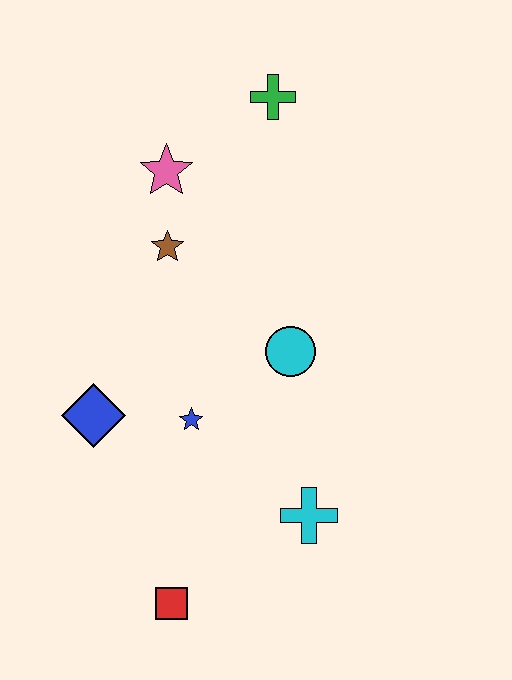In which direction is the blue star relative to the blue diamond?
The blue star is to the right of the blue diamond.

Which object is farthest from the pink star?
The red square is farthest from the pink star.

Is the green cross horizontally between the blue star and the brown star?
No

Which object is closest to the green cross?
The pink star is closest to the green cross.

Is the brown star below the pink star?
Yes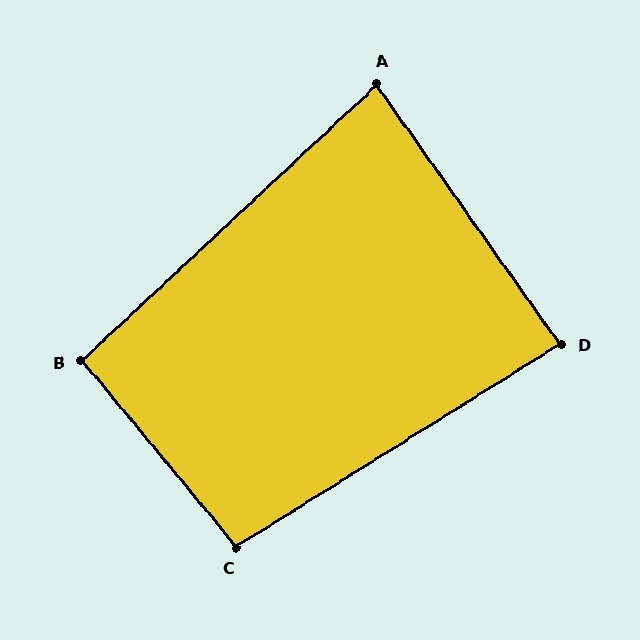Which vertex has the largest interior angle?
C, at approximately 98 degrees.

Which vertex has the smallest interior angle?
A, at approximately 82 degrees.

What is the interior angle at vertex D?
Approximately 87 degrees (approximately right).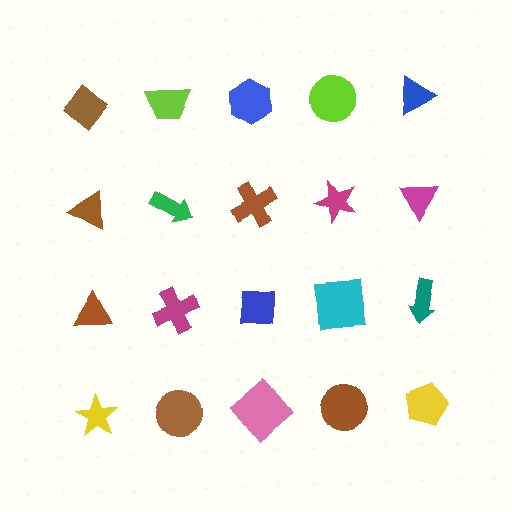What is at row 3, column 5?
A teal arrow.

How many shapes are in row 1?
5 shapes.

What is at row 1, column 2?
A lime trapezoid.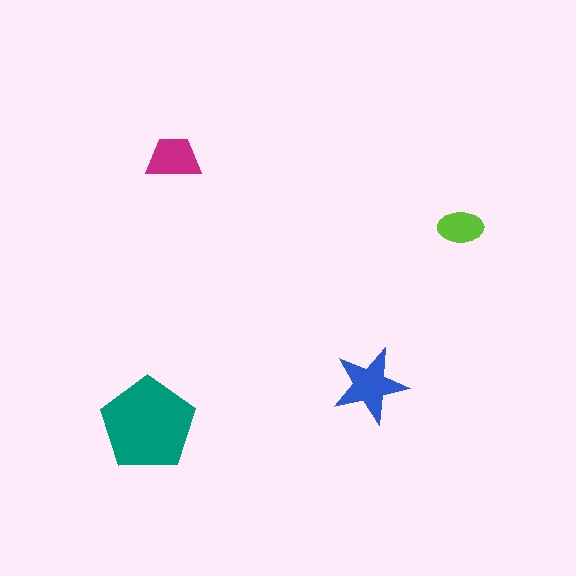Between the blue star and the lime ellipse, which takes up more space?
The blue star.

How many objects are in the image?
There are 4 objects in the image.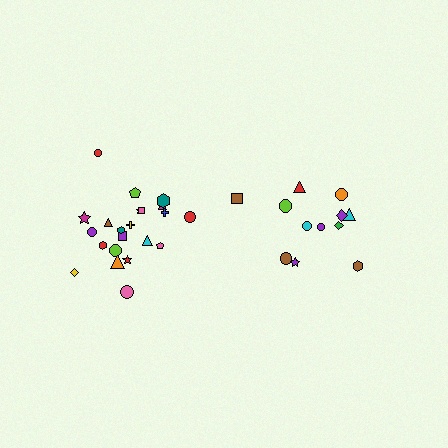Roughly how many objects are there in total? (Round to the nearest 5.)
Roughly 35 objects in total.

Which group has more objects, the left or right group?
The left group.